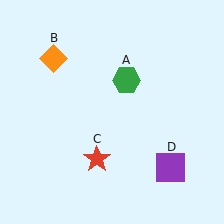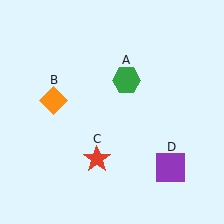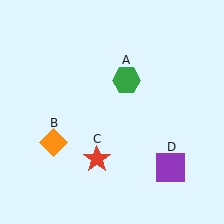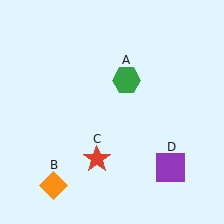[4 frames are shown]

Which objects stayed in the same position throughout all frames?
Green hexagon (object A) and red star (object C) and purple square (object D) remained stationary.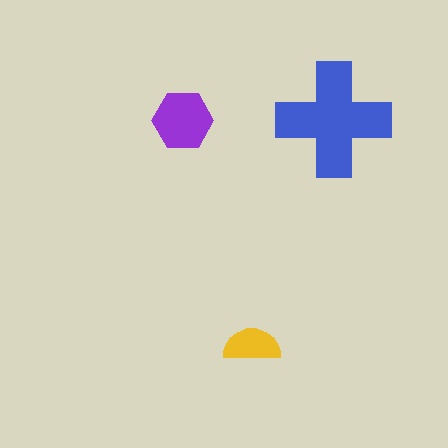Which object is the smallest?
The yellow semicircle.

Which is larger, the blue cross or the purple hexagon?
The blue cross.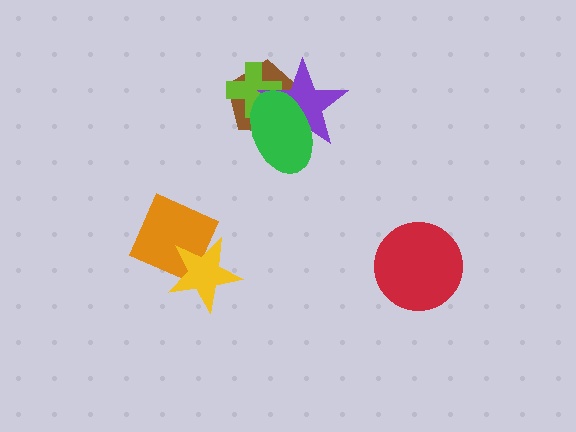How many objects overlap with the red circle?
0 objects overlap with the red circle.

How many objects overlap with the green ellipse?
3 objects overlap with the green ellipse.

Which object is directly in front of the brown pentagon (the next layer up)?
The lime cross is directly in front of the brown pentagon.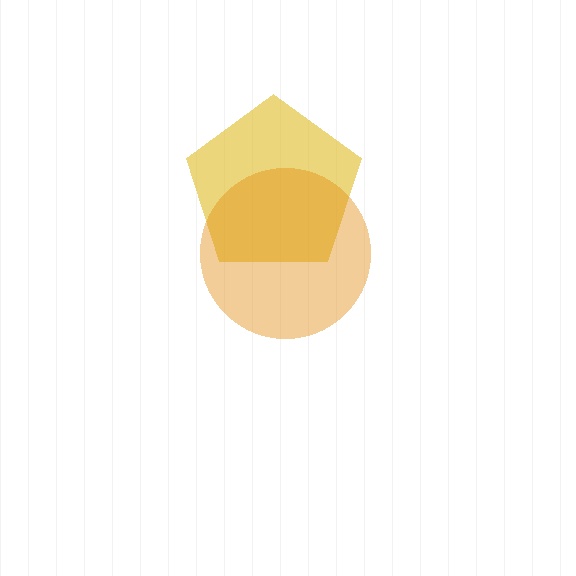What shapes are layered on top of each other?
The layered shapes are: a yellow pentagon, an orange circle.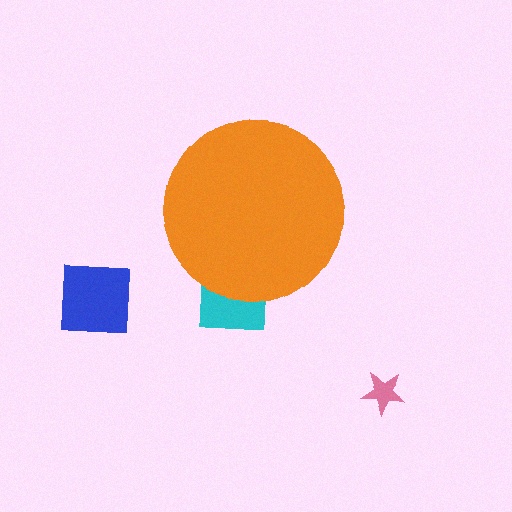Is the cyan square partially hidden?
Yes, the cyan square is partially hidden behind the orange circle.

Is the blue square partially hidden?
No, the blue square is fully visible.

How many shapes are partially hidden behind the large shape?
1 shape is partially hidden.